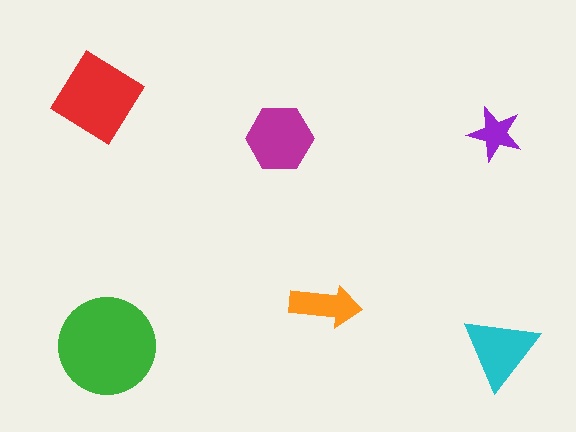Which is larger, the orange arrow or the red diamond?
The red diamond.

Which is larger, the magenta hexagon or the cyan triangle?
The magenta hexagon.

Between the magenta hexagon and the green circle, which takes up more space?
The green circle.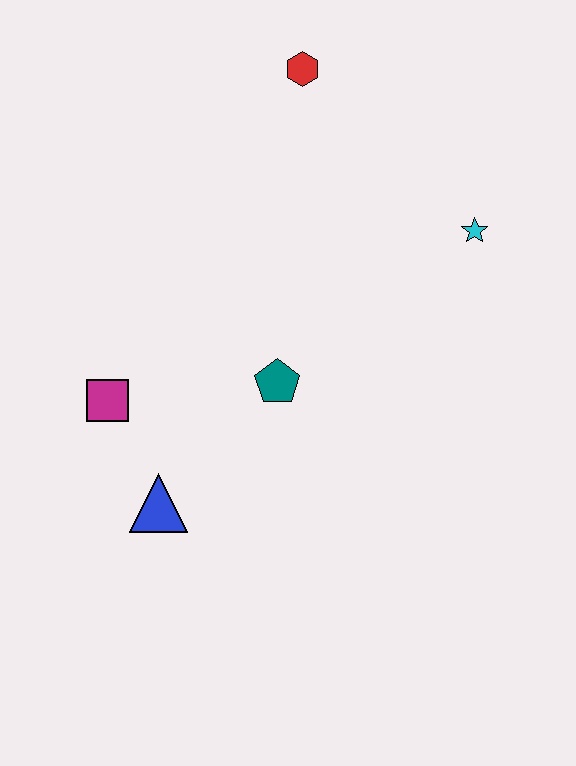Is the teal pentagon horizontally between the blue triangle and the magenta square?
No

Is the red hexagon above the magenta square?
Yes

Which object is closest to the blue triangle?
The magenta square is closest to the blue triangle.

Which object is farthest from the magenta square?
The cyan star is farthest from the magenta square.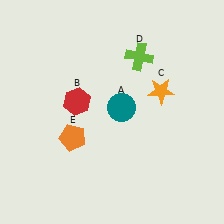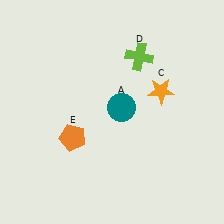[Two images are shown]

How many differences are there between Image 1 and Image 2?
There is 1 difference between the two images.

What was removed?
The red hexagon (B) was removed in Image 2.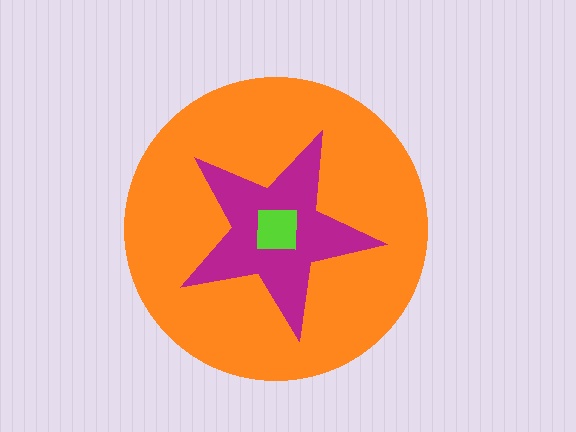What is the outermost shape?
The orange circle.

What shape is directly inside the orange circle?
The magenta star.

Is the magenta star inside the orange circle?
Yes.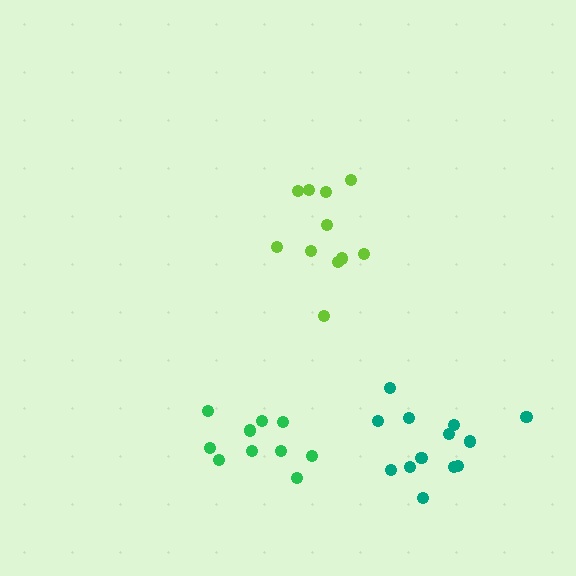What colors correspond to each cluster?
The clusters are colored: teal, lime, green.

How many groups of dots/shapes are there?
There are 3 groups.